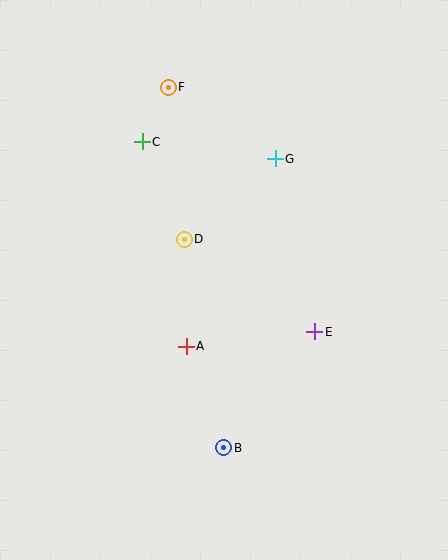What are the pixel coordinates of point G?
Point G is at (275, 159).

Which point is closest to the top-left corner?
Point F is closest to the top-left corner.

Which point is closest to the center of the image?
Point D at (184, 239) is closest to the center.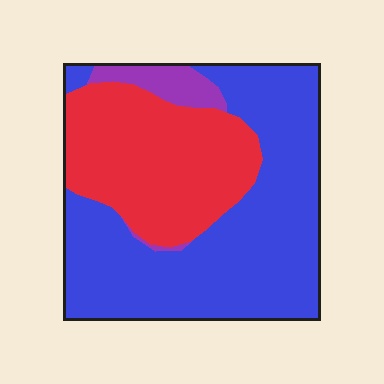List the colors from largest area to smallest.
From largest to smallest: blue, red, purple.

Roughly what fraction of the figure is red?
Red covers roughly 35% of the figure.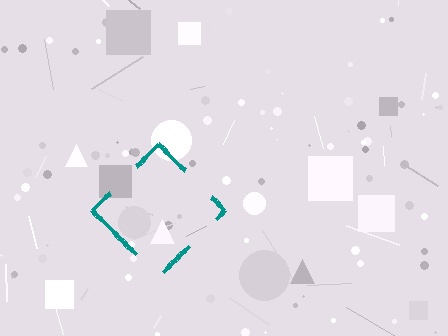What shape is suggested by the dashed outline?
The dashed outline suggests a diamond.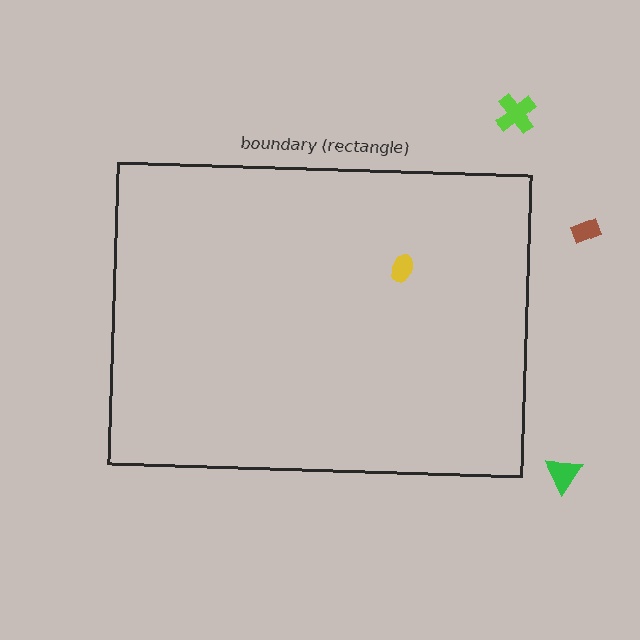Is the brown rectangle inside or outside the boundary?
Outside.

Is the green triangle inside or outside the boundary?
Outside.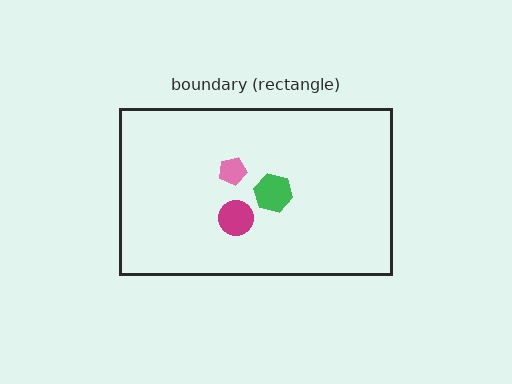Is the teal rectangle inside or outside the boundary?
Inside.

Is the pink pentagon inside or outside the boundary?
Inside.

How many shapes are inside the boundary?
4 inside, 0 outside.